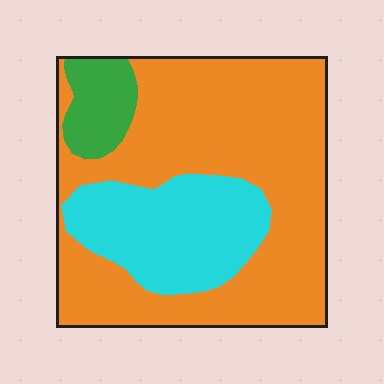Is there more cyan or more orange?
Orange.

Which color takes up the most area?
Orange, at roughly 65%.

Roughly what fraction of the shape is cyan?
Cyan covers about 25% of the shape.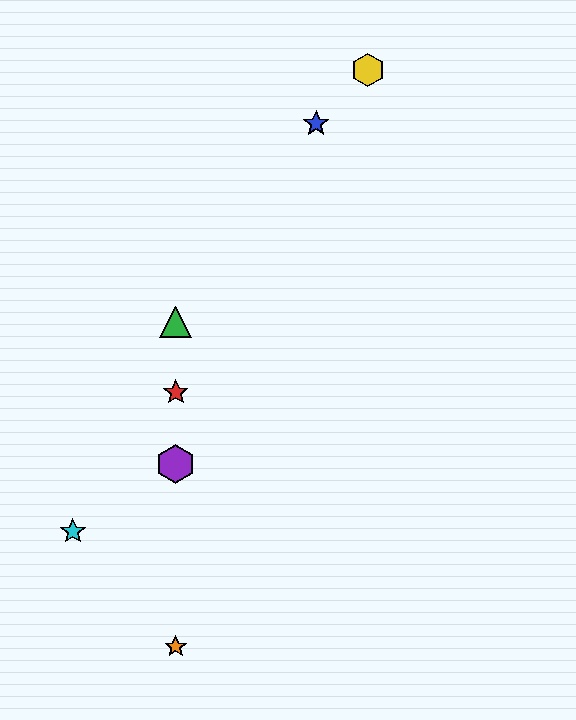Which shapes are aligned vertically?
The red star, the green triangle, the purple hexagon, the orange star are aligned vertically.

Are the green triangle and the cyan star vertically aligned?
No, the green triangle is at x≈176 and the cyan star is at x≈73.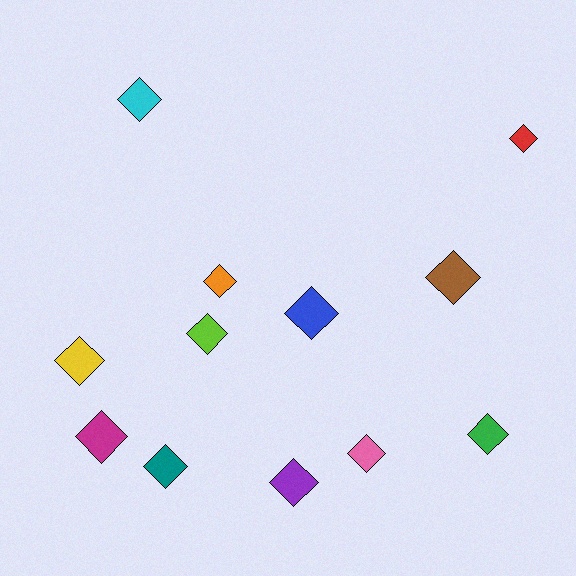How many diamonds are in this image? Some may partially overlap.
There are 12 diamonds.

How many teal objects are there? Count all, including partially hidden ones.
There is 1 teal object.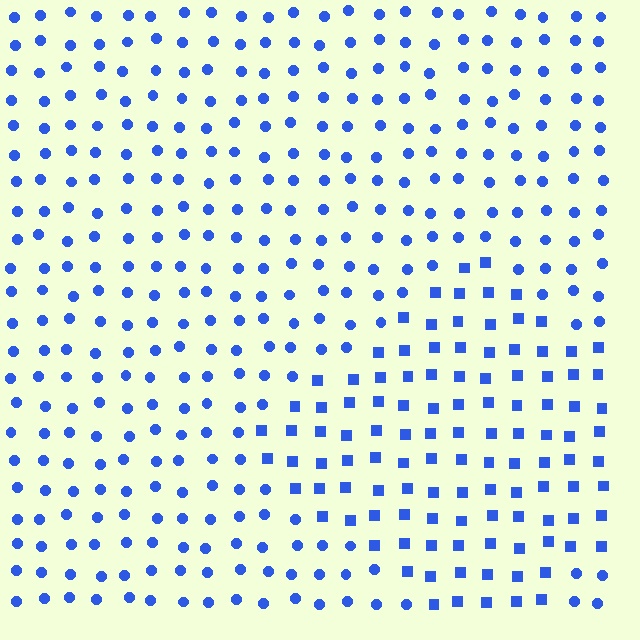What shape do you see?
I see a diamond.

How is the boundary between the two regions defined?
The boundary is defined by a change in element shape: squares inside vs. circles outside. All elements share the same color and spacing.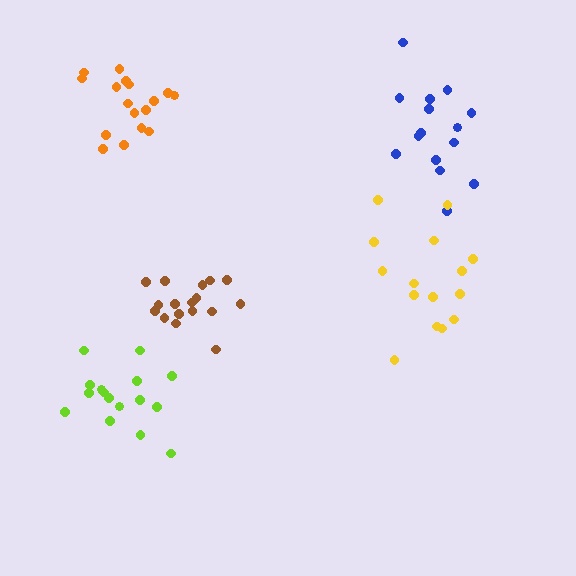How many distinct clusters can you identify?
There are 5 distinct clusters.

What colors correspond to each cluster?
The clusters are colored: brown, lime, blue, orange, yellow.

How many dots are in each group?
Group 1: 17 dots, Group 2: 16 dots, Group 3: 15 dots, Group 4: 17 dots, Group 5: 15 dots (80 total).